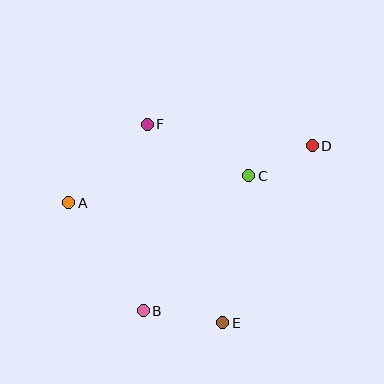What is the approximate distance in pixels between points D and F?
The distance between D and F is approximately 166 pixels.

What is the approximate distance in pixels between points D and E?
The distance between D and E is approximately 198 pixels.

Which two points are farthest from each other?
Points A and D are farthest from each other.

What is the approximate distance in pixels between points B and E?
The distance between B and E is approximately 80 pixels.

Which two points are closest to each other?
Points C and D are closest to each other.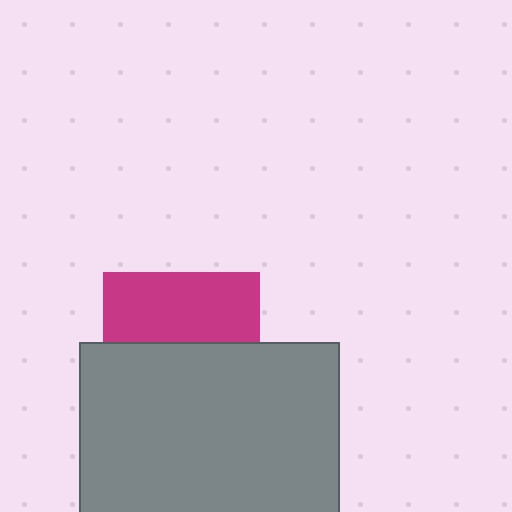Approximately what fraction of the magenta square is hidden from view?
Roughly 56% of the magenta square is hidden behind the gray rectangle.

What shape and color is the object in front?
The object in front is a gray rectangle.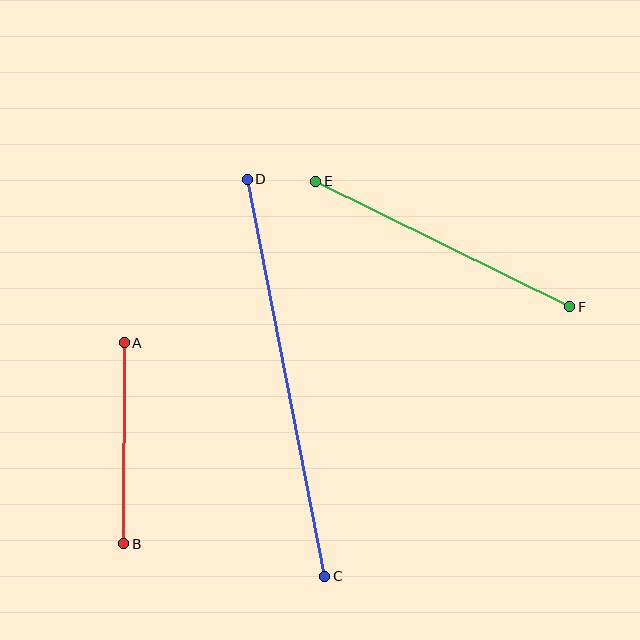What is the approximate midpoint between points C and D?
The midpoint is at approximately (286, 378) pixels.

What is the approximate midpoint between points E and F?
The midpoint is at approximately (443, 244) pixels.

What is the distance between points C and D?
The distance is approximately 405 pixels.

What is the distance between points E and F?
The distance is approximately 283 pixels.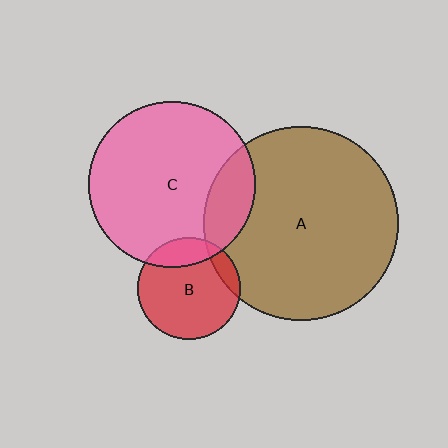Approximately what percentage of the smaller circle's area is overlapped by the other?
Approximately 10%.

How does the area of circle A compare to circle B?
Approximately 3.6 times.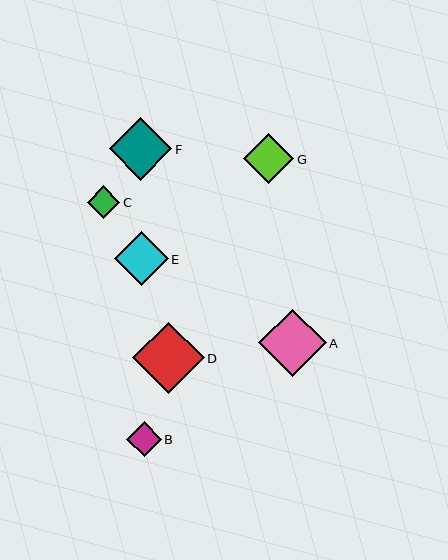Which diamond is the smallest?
Diamond C is the smallest with a size of approximately 32 pixels.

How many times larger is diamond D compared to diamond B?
Diamond D is approximately 2.1 times the size of diamond B.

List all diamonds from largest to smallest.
From largest to smallest: D, A, F, E, G, B, C.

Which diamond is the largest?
Diamond D is the largest with a size of approximately 71 pixels.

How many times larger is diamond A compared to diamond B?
Diamond A is approximately 1.9 times the size of diamond B.